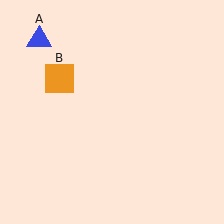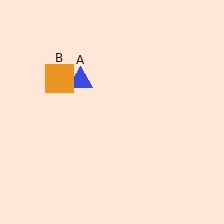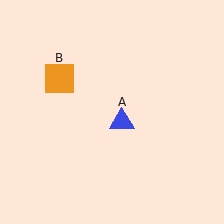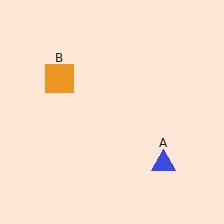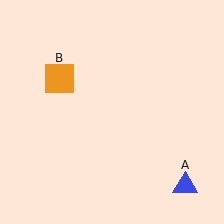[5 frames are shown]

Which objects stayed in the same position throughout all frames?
Orange square (object B) remained stationary.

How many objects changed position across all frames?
1 object changed position: blue triangle (object A).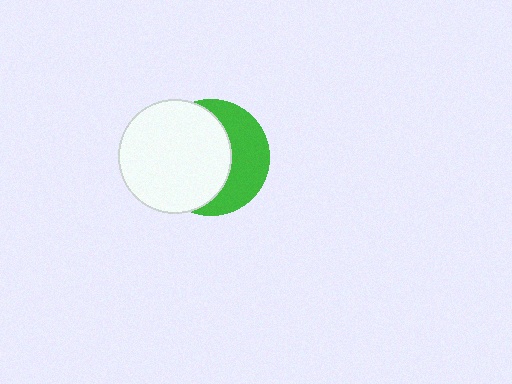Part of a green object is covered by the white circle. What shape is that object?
It is a circle.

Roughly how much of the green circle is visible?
A small part of it is visible (roughly 41%).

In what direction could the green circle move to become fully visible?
The green circle could move right. That would shift it out from behind the white circle entirely.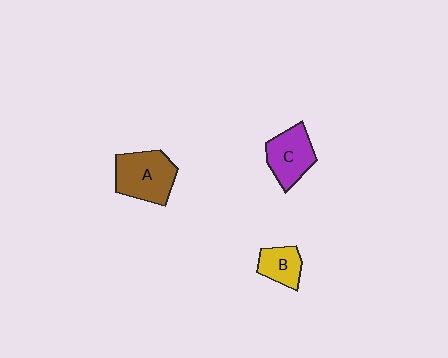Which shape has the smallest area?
Shape B (yellow).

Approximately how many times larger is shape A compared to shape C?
Approximately 1.2 times.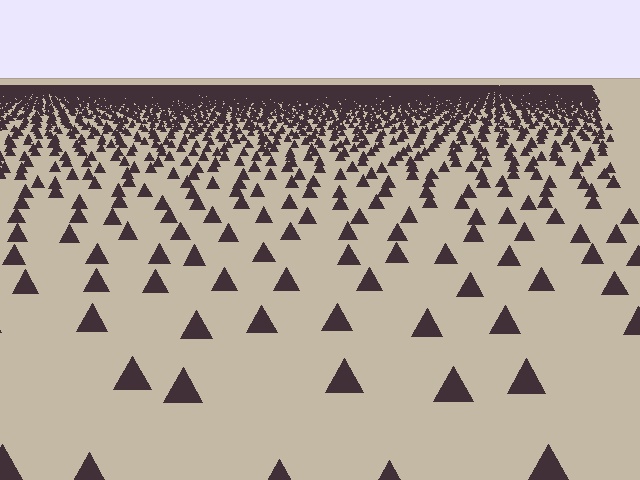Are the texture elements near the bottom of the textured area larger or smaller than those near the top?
Larger. Near the bottom, elements are closer to the viewer and appear at a bigger on-screen size.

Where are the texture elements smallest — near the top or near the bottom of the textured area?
Near the top.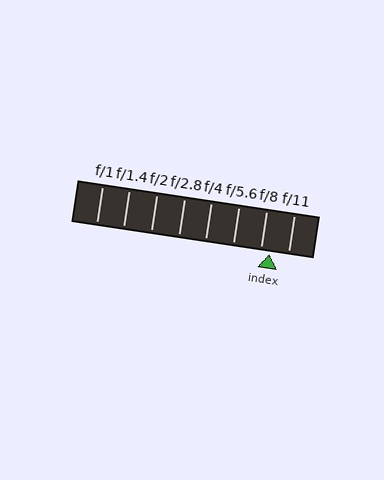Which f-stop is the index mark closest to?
The index mark is closest to f/8.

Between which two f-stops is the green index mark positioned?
The index mark is between f/8 and f/11.